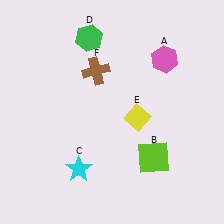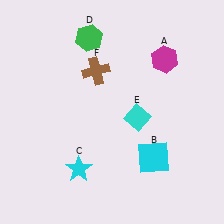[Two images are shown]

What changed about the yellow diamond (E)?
In Image 1, E is yellow. In Image 2, it changed to cyan.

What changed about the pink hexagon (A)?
In Image 1, A is pink. In Image 2, it changed to magenta.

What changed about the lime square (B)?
In Image 1, B is lime. In Image 2, it changed to cyan.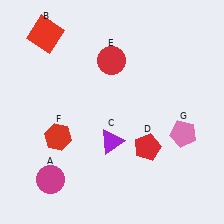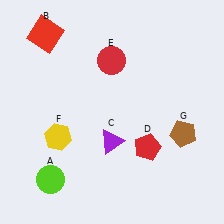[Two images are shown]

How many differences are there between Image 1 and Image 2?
There are 3 differences between the two images.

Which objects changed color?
A changed from magenta to lime. F changed from red to yellow. G changed from pink to brown.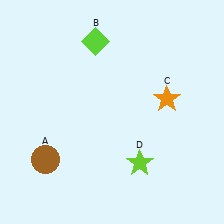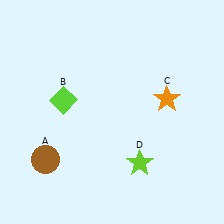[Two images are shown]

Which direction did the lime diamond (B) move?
The lime diamond (B) moved down.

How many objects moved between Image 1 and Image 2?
1 object moved between the two images.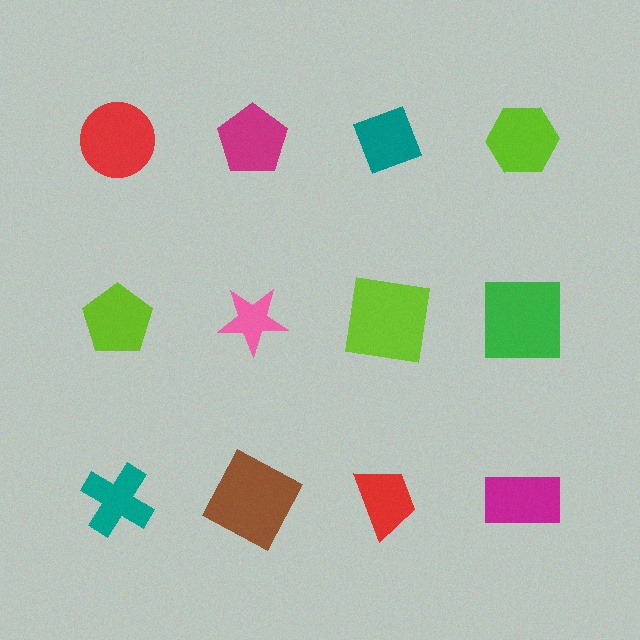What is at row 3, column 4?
A magenta rectangle.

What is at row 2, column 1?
A lime pentagon.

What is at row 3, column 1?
A teal cross.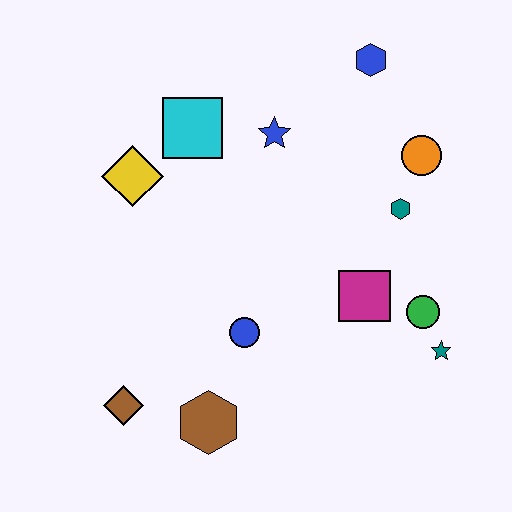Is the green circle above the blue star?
No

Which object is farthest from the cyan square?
The teal star is farthest from the cyan square.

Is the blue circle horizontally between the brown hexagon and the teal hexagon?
Yes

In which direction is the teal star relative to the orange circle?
The teal star is below the orange circle.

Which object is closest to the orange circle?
The teal hexagon is closest to the orange circle.